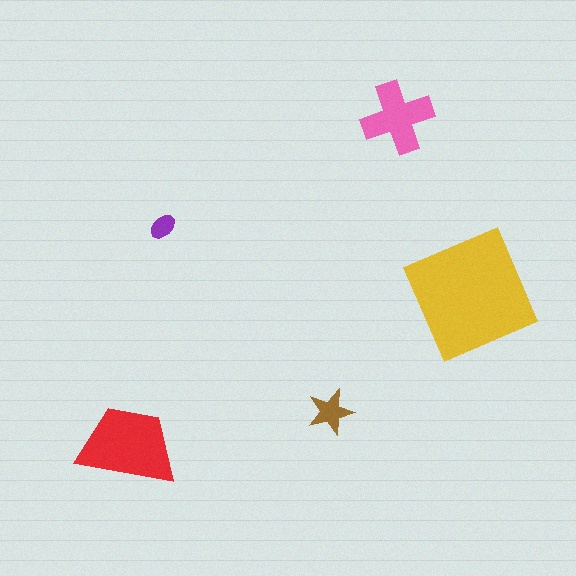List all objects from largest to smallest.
The yellow square, the red trapezoid, the pink cross, the brown star, the purple ellipse.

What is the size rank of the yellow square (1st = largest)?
1st.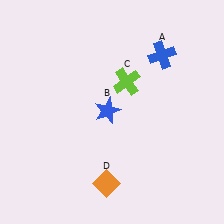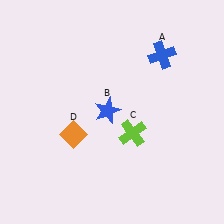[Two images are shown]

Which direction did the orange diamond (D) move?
The orange diamond (D) moved up.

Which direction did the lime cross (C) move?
The lime cross (C) moved down.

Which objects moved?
The objects that moved are: the lime cross (C), the orange diamond (D).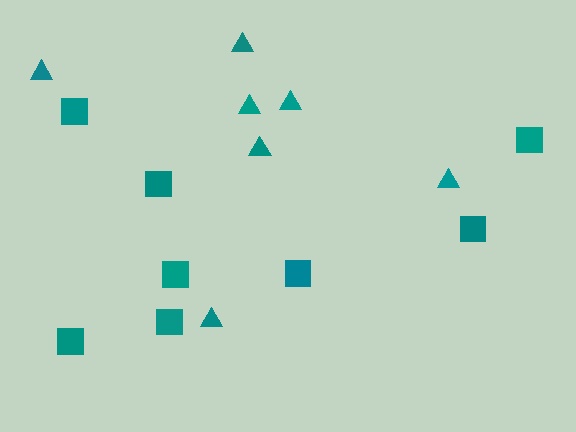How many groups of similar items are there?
There are 2 groups: one group of triangles (7) and one group of squares (8).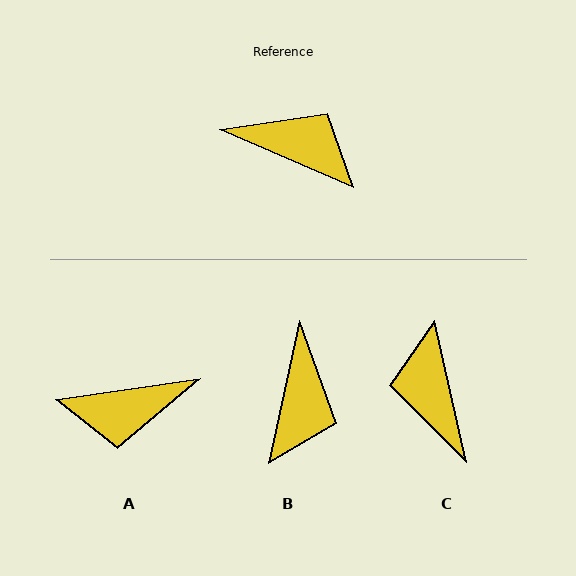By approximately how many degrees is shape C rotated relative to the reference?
Approximately 126 degrees counter-clockwise.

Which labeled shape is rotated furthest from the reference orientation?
A, about 148 degrees away.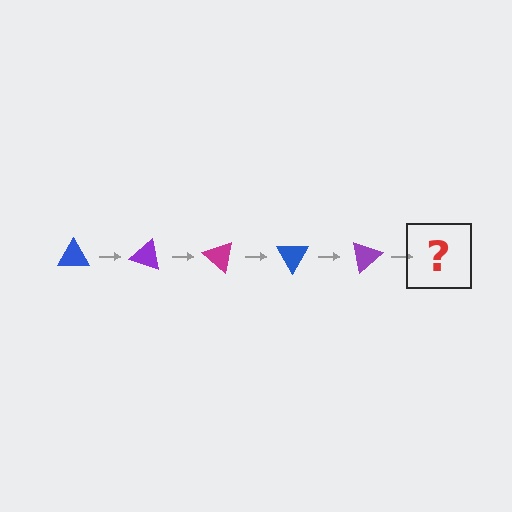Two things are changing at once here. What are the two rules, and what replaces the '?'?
The two rules are that it rotates 20 degrees each step and the color cycles through blue, purple, and magenta. The '?' should be a magenta triangle, rotated 100 degrees from the start.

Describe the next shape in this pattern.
It should be a magenta triangle, rotated 100 degrees from the start.